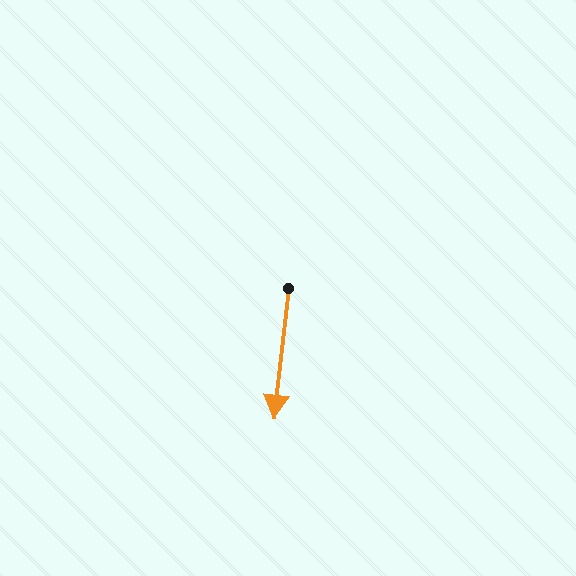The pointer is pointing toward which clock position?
Roughly 6 o'clock.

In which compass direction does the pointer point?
South.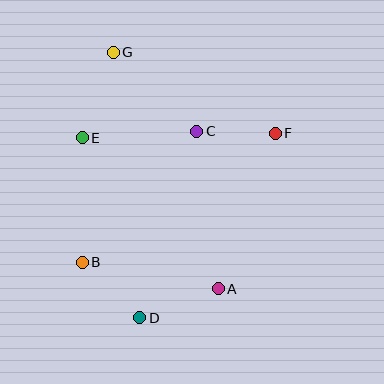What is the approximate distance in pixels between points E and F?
The distance between E and F is approximately 193 pixels.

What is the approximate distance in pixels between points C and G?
The distance between C and G is approximately 115 pixels.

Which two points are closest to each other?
Points C and F are closest to each other.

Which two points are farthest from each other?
Points D and G are farthest from each other.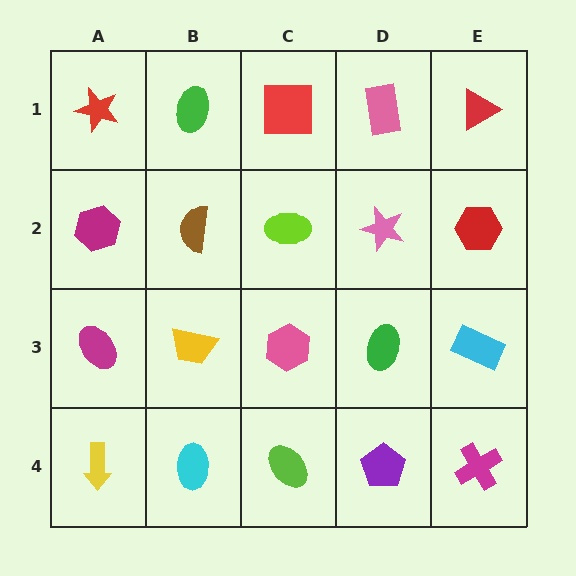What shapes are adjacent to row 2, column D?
A pink rectangle (row 1, column D), a green ellipse (row 3, column D), a lime ellipse (row 2, column C), a red hexagon (row 2, column E).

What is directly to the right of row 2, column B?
A lime ellipse.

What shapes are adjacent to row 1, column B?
A brown semicircle (row 2, column B), a red star (row 1, column A), a red square (row 1, column C).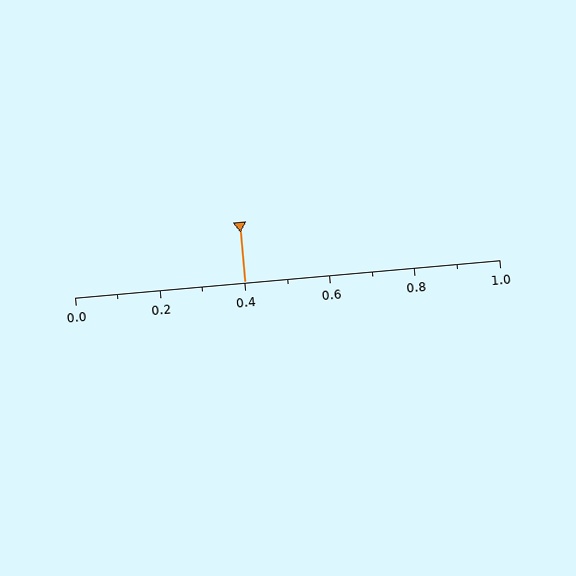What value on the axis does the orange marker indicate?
The marker indicates approximately 0.4.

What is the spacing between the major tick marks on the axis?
The major ticks are spaced 0.2 apart.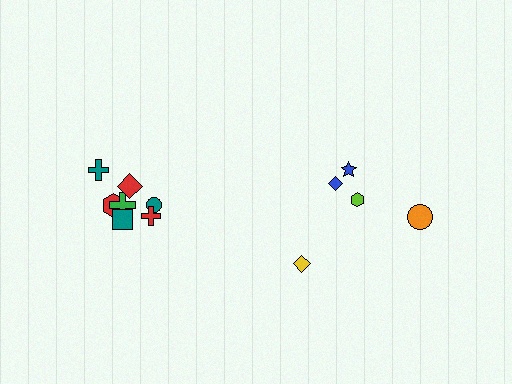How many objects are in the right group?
There are 5 objects.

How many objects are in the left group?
There are 7 objects.